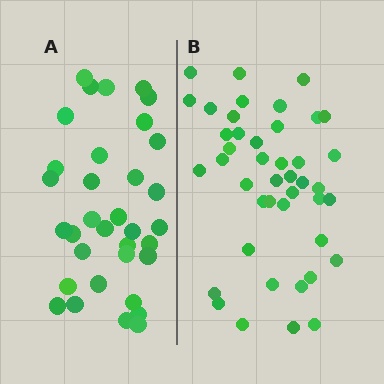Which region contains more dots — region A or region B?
Region B (the right region) has more dots.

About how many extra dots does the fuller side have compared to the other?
Region B has roughly 8 or so more dots than region A.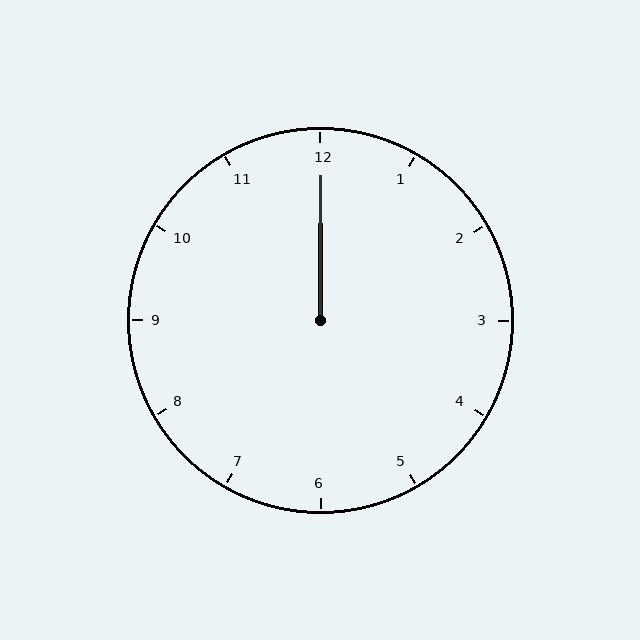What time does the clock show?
12:00.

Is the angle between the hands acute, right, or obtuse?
It is acute.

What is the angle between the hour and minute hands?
Approximately 0 degrees.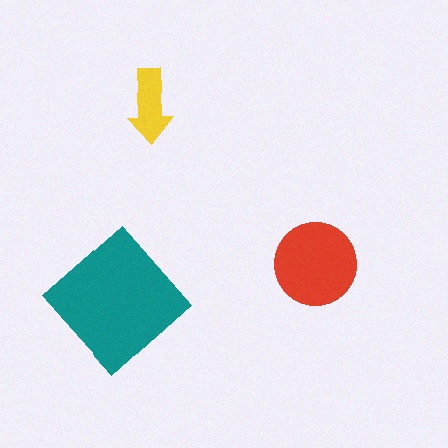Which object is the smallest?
The yellow arrow.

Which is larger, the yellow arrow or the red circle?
The red circle.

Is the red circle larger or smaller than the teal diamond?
Smaller.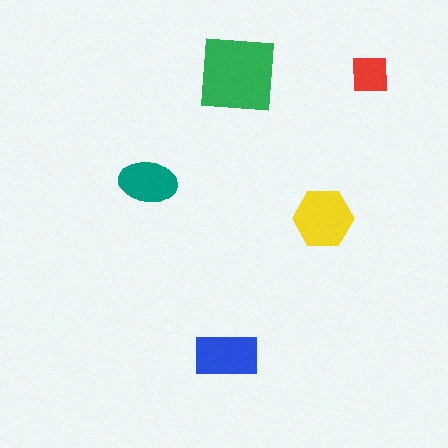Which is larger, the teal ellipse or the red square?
The teal ellipse.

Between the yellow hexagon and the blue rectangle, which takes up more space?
The yellow hexagon.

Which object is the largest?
The green square.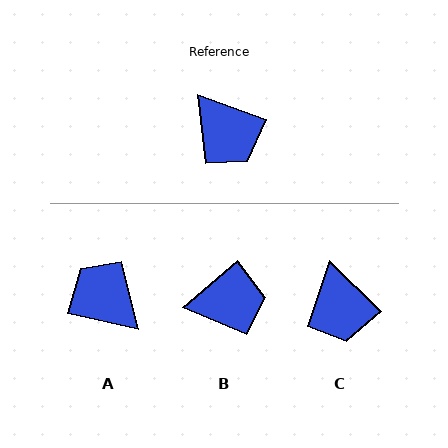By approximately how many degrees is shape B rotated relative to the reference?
Approximately 61 degrees counter-clockwise.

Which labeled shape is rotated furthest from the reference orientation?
A, about 173 degrees away.